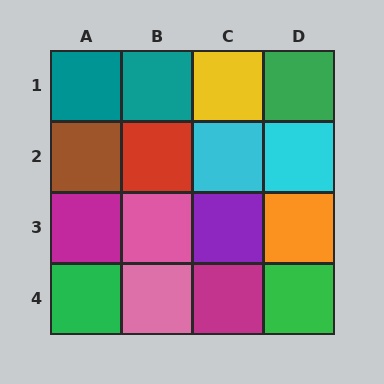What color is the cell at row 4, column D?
Green.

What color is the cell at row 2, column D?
Cyan.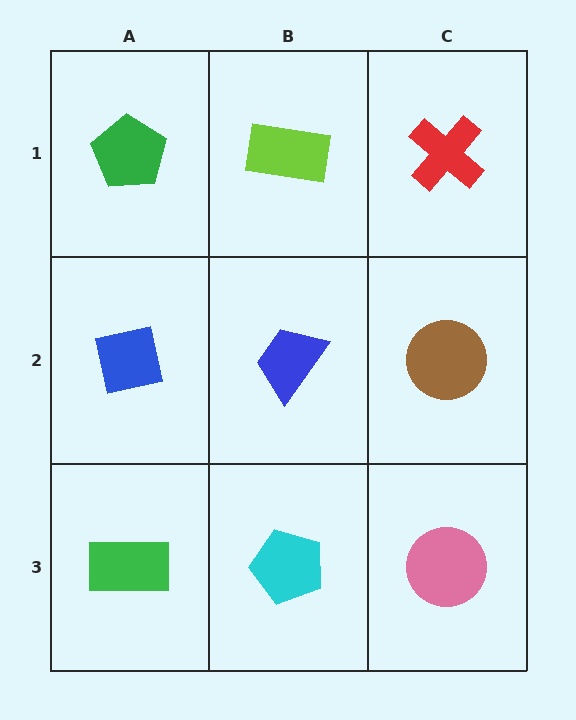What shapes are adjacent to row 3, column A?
A blue square (row 2, column A), a cyan pentagon (row 3, column B).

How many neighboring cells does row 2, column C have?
3.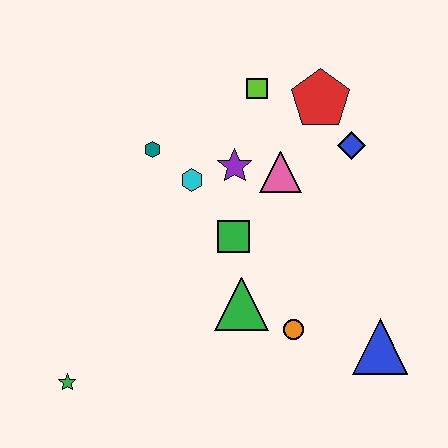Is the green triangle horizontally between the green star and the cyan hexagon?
No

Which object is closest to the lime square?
The red pentagon is closest to the lime square.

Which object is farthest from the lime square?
The green star is farthest from the lime square.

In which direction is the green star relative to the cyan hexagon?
The green star is below the cyan hexagon.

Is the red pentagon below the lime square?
Yes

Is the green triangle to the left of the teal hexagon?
No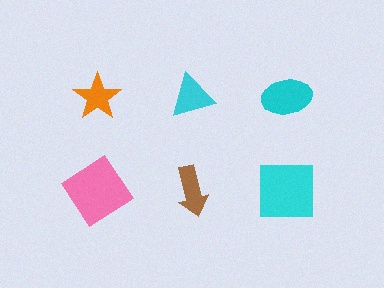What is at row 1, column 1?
An orange star.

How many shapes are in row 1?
3 shapes.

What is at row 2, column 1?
A pink diamond.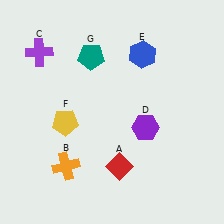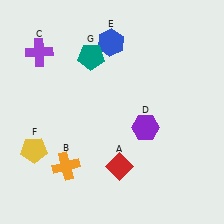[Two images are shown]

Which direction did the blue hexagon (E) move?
The blue hexagon (E) moved left.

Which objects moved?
The objects that moved are: the blue hexagon (E), the yellow pentagon (F).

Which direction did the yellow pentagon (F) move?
The yellow pentagon (F) moved left.